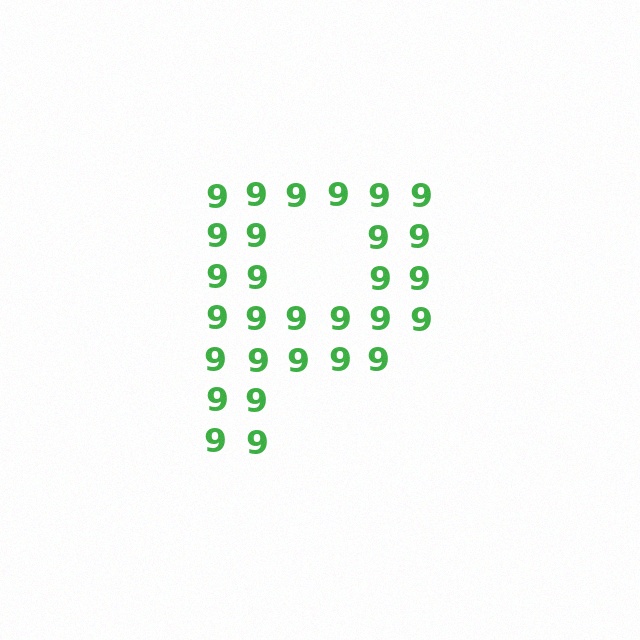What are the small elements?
The small elements are digit 9's.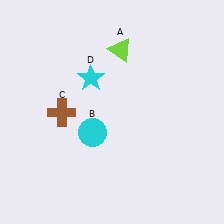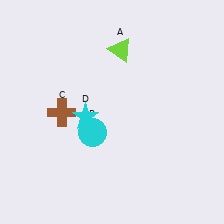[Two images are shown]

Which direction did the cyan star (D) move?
The cyan star (D) moved down.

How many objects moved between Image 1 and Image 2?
1 object moved between the two images.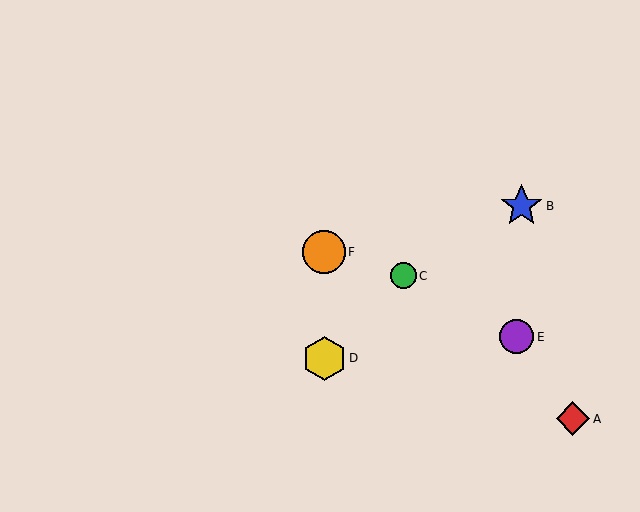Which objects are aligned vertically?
Objects D, F are aligned vertically.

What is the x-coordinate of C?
Object C is at x≈403.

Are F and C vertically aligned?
No, F is at x≈324 and C is at x≈403.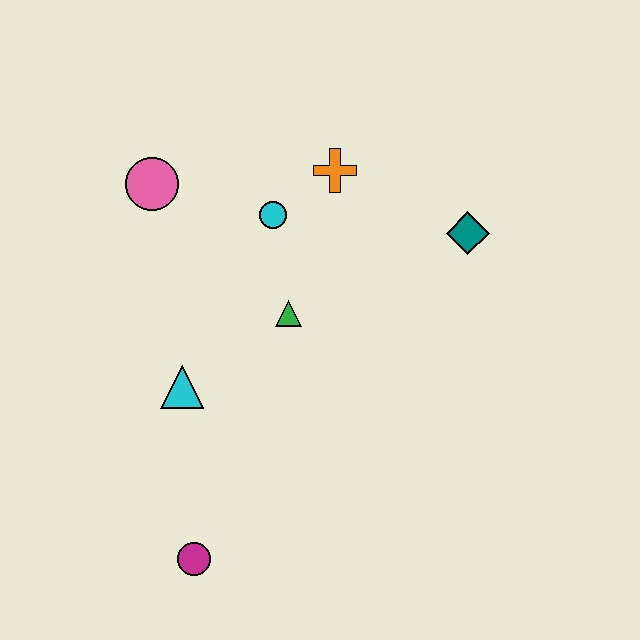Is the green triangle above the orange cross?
No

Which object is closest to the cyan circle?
The orange cross is closest to the cyan circle.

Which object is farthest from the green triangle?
The magenta circle is farthest from the green triangle.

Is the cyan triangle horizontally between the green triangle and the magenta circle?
No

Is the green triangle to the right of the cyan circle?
Yes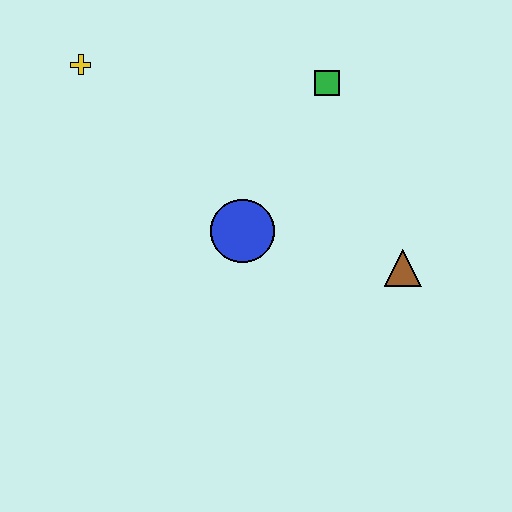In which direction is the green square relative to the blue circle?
The green square is above the blue circle.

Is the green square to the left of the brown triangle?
Yes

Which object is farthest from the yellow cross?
The brown triangle is farthest from the yellow cross.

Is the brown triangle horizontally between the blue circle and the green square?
No